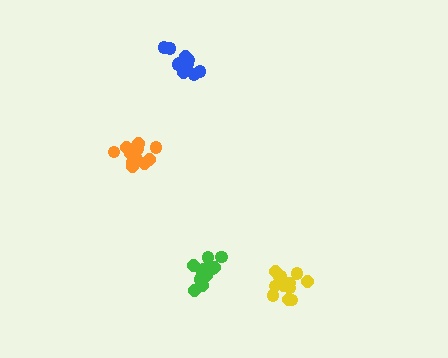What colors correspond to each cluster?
The clusters are colored: blue, yellow, green, orange.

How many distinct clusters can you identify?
There are 4 distinct clusters.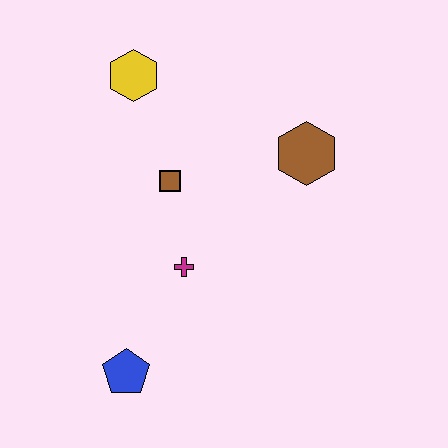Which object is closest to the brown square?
The magenta cross is closest to the brown square.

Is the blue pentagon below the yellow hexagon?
Yes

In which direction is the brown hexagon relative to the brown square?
The brown hexagon is to the right of the brown square.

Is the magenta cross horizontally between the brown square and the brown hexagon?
Yes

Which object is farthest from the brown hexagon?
The blue pentagon is farthest from the brown hexagon.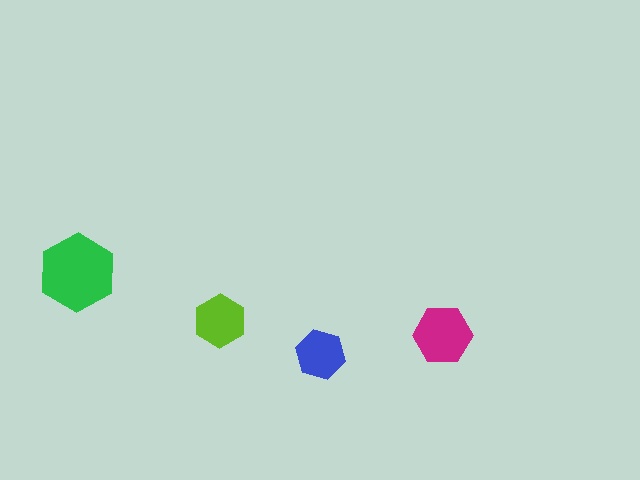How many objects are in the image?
There are 4 objects in the image.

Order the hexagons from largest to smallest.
the green one, the magenta one, the lime one, the blue one.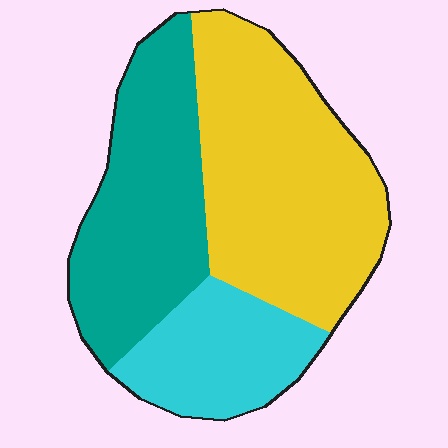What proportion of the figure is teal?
Teal covers 34% of the figure.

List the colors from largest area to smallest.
From largest to smallest: yellow, teal, cyan.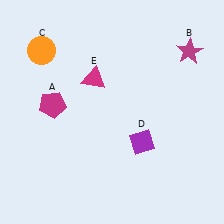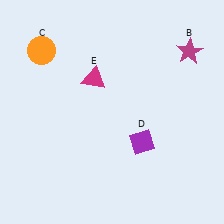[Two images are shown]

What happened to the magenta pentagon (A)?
The magenta pentagon (A) was removed in Image 2. It was in the top-left area of Image 1.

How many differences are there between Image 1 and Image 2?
There is 1 difference between the two images.